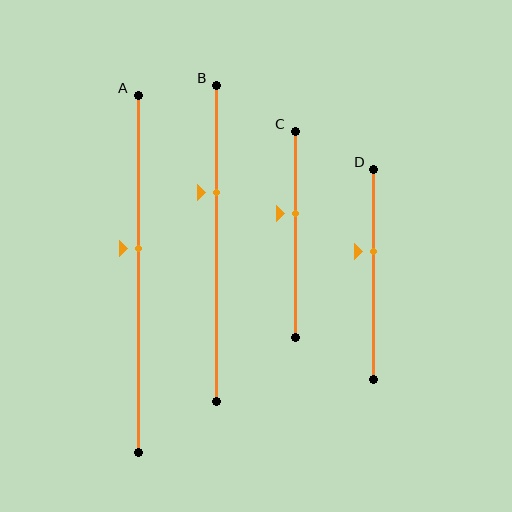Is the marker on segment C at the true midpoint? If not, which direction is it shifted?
No, the marker on segment C is shifted upward by about 10% of the segment length.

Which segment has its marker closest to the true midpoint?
Segment A has its marker closest to the true midpoint.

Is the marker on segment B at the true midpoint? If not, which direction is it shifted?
No, the marker on segment B is shifted upward by about 16% of the segment length.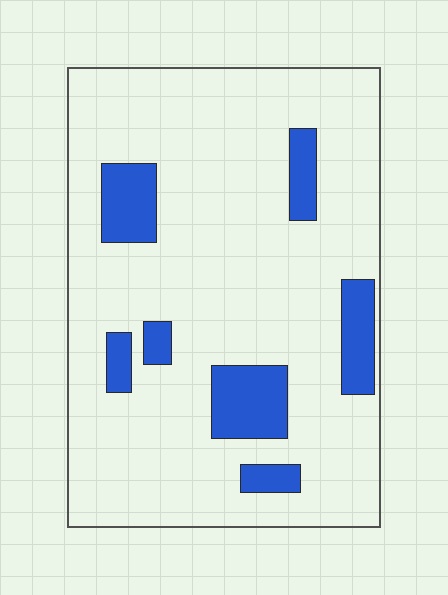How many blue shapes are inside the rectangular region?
7.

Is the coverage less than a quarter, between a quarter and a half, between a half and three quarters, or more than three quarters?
Less than a quarter.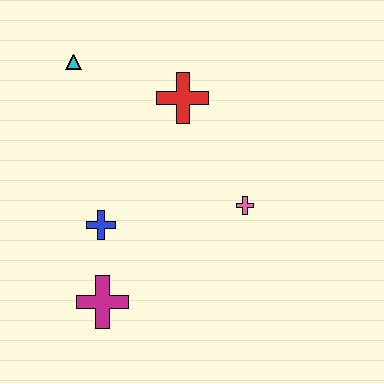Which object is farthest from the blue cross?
The cyan triangle is farthest from the blue cross.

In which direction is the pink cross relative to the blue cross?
The pink cross is to the right of the blue cross.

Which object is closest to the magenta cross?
The blue cross is closest to the magenta cross.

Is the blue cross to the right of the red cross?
No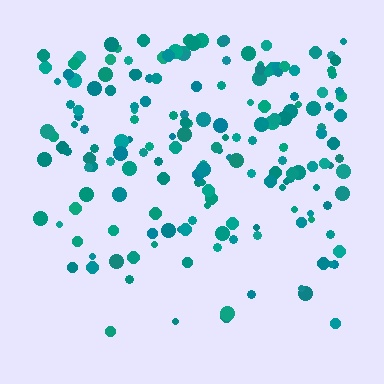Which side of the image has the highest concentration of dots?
The top.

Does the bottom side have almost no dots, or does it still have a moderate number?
Still a moderate number, just noticeably fewer than the top.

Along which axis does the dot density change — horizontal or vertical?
Vertical.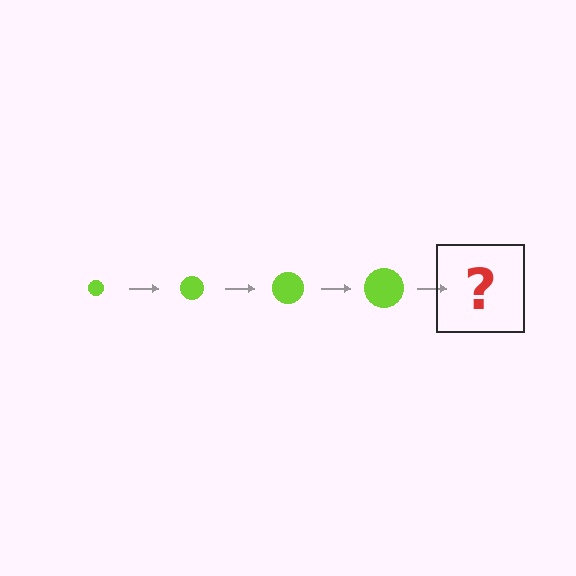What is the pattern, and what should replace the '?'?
The pattern is that the circle gets progressively larger each step. The '?' should be a lime circle, larger than the previous one.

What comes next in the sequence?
The next element should be a lime circle, larger than the previous one.